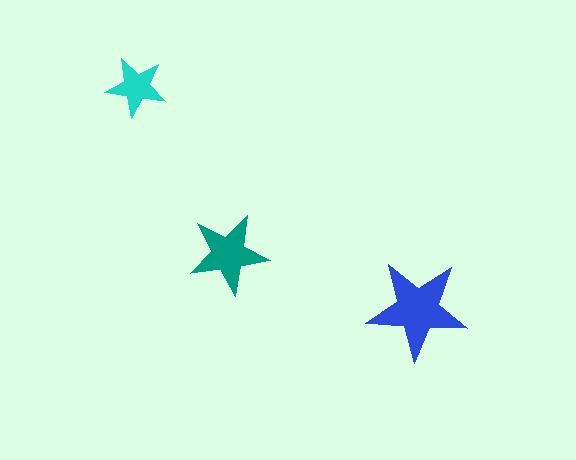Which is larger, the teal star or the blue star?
The blue one.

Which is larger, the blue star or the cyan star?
The blue one.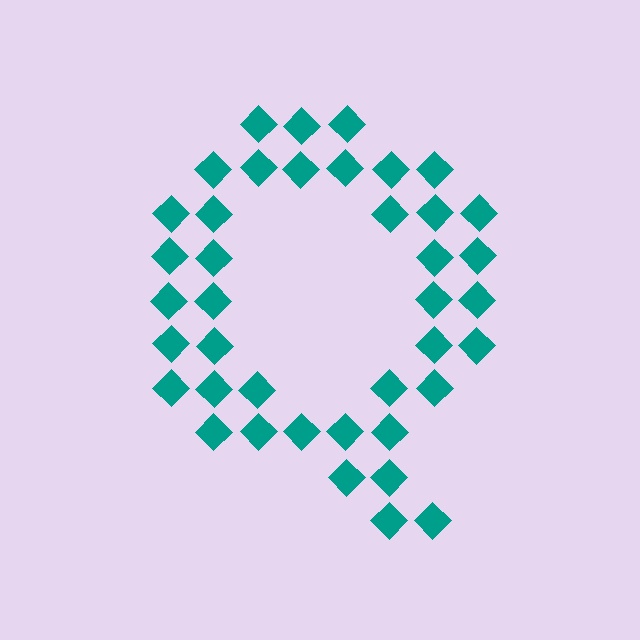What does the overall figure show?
The overall figure shows the letter Q.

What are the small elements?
The small elements are diamonds.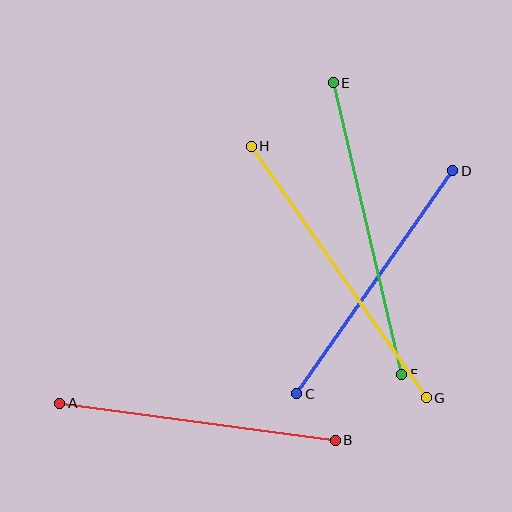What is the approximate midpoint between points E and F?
The midpoint is at approximately (368, 229) pixels.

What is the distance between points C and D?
The distance is approximately 272 pixels.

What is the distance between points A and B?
The distance is approximately 278 pixels.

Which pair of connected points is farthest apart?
Points G and H are farthest apart.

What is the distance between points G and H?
The distance is approximately 306 pixels.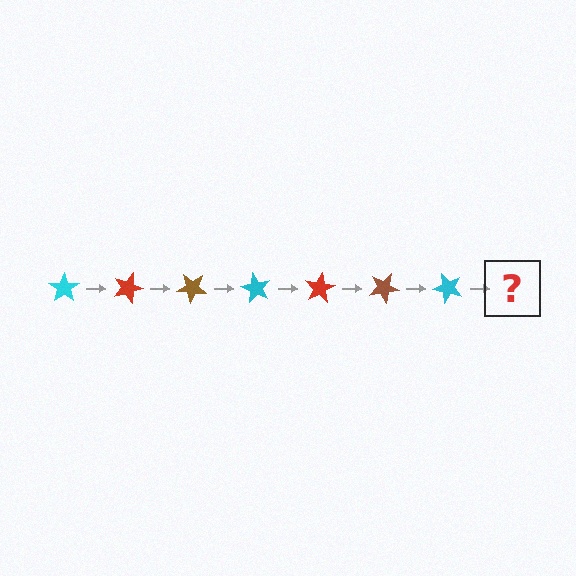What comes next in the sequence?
The next element should be a red star, rotated 140 degrees from the start.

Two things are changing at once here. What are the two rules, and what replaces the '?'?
The two rules are that it rotates 20 degrees each step and the color cycles through cyan, red, and brown. The '?' should be a red star, rotated 140 degrees from the start.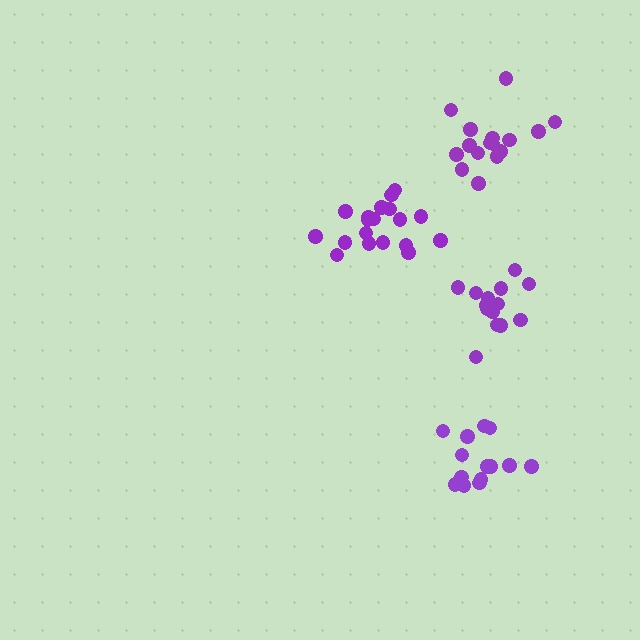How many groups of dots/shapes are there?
There are 4 groups.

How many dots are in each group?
Group 1: 14 dots, Group 2: 19 dots, Group 3: 14 dots, Group 4: 16 dots (63 total).